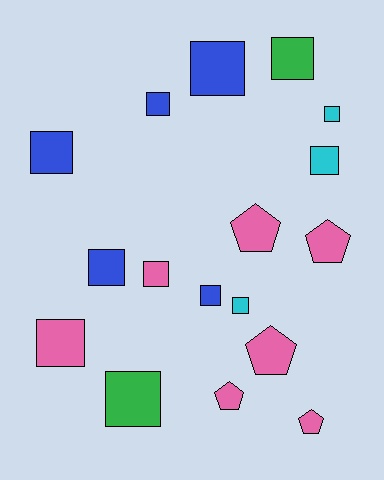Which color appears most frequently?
Pink, with 7 objects.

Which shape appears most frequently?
Square, with 12 objects.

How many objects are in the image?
There are 17 objects.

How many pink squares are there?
There are 2 pink squares.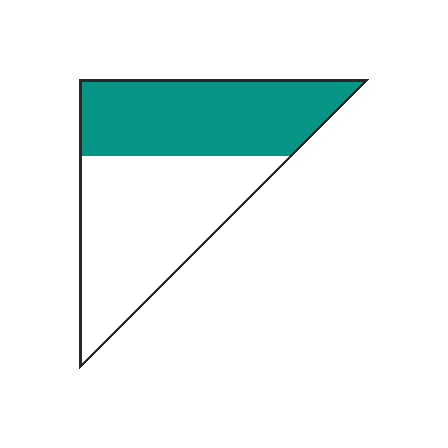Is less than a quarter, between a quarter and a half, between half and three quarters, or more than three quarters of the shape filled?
Between a quarter and a half.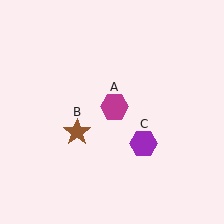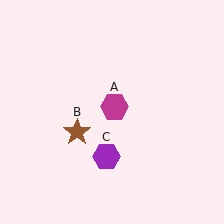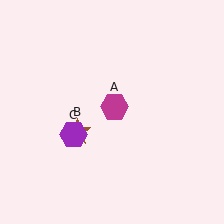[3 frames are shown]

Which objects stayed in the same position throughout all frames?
Magenta hexagon (object A) and brown star (object B) remained stationary.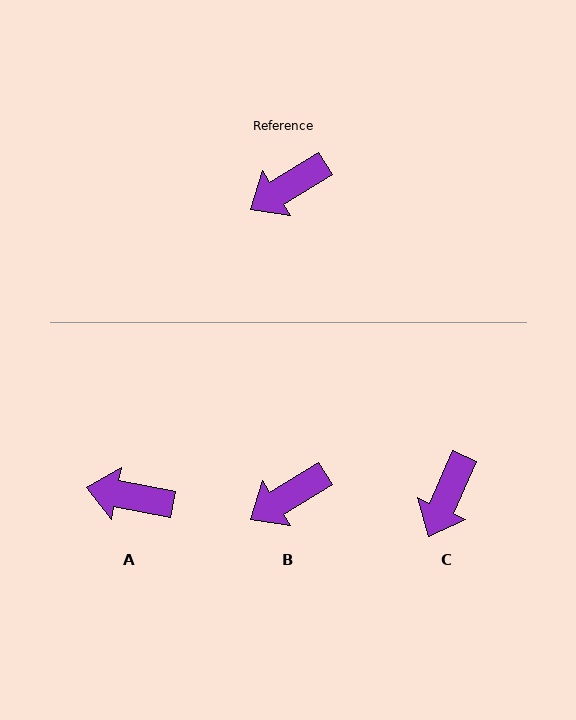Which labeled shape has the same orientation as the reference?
B.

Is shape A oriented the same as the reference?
No, it is off by about 43 degrees.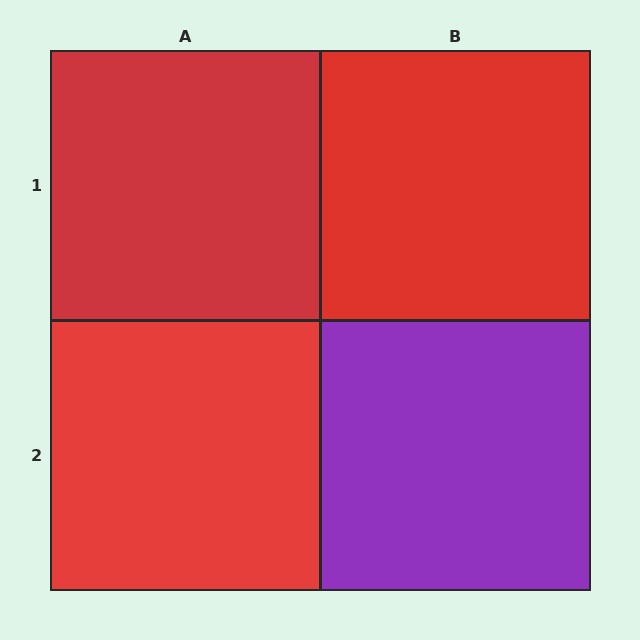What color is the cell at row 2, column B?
Purple.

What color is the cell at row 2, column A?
Red.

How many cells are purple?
1 cell is purple.